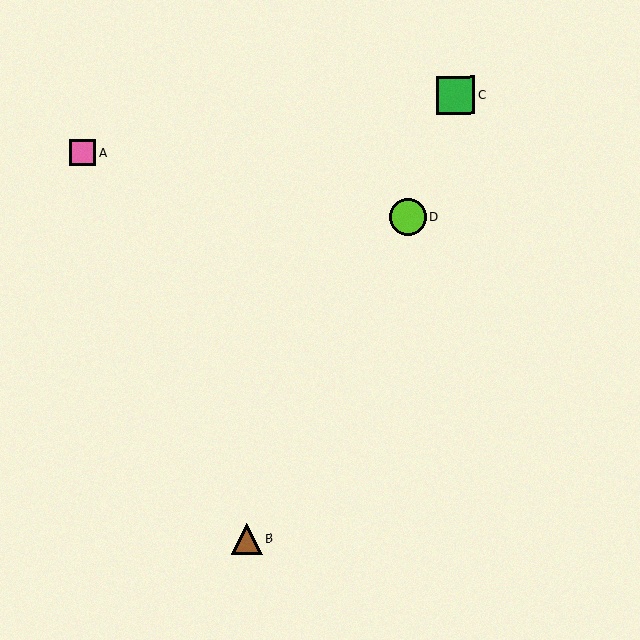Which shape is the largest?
The green square (labeled C) is the largest.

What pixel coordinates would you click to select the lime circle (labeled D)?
Click at (408, 218) to select the lime circle D.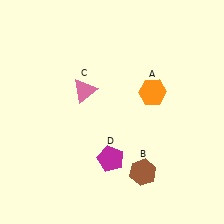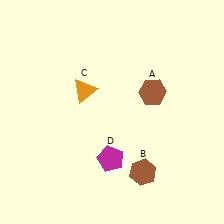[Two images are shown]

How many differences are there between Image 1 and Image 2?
There are 2 differences between the two images.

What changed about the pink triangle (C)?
In Image 1, C is pink. In Image 2, it changed to orange.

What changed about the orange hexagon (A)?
In Image 1, A is orange. In Image 2, it changed to brown.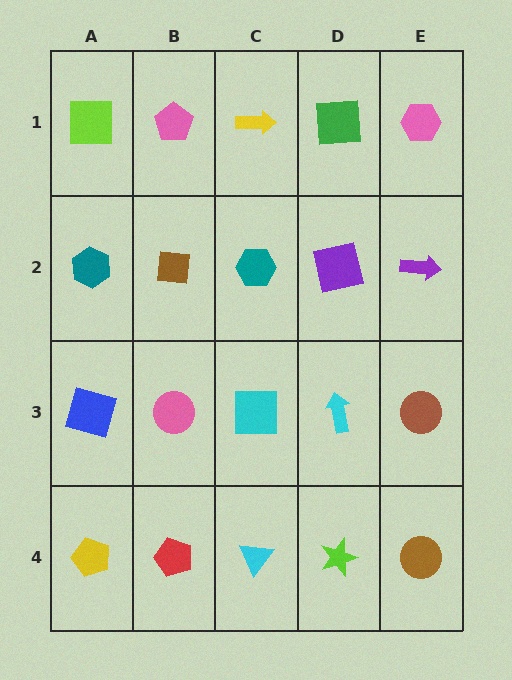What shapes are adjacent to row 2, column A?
A lime square (row 1, column A), a blue square (row 3, column A), a brown square (row 2, column B).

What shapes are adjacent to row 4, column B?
A pink circle (row 3, column B), a yellow pentagon (row 4, column A), a cyan triangle (row 4, column C).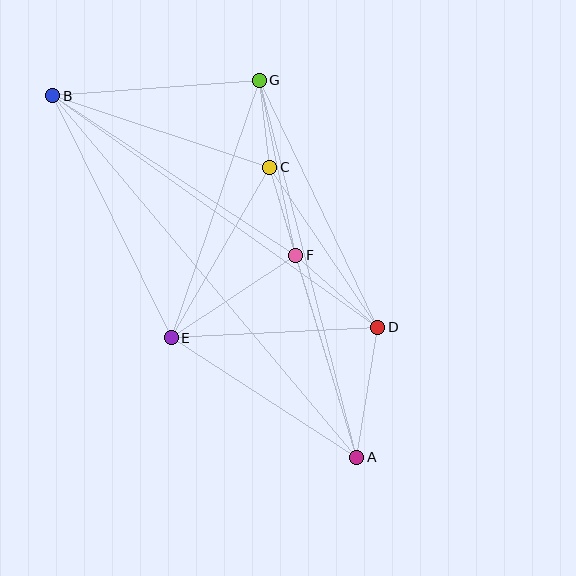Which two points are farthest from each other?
Points A and B are farthest from each other.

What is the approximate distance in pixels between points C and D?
The distance between C and D is approximately 193 pixels.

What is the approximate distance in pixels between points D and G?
The distance between D and G is approximately 274 pixels.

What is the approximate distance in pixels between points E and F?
The distance between E and F is approximately 149 pixels.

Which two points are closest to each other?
Points C and G are closest to each other.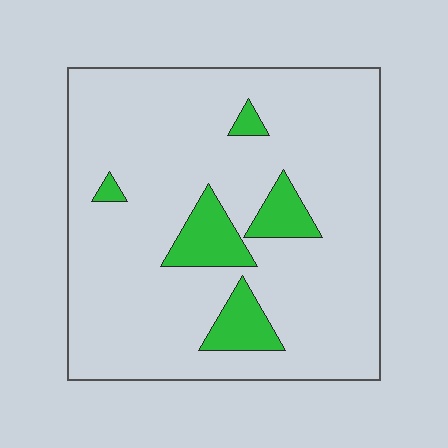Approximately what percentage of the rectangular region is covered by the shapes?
Approximately 10%.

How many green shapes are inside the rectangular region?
5.